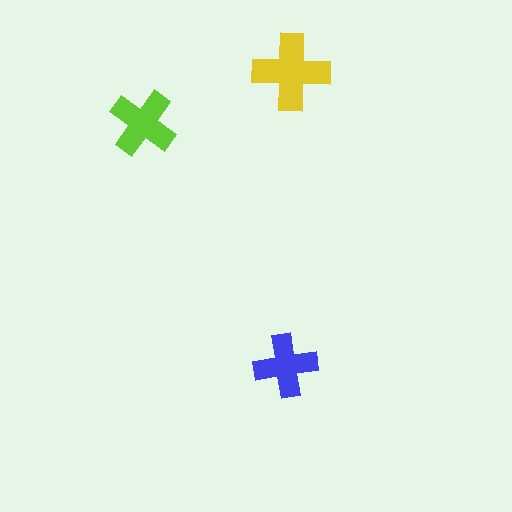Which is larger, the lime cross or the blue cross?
The lime one.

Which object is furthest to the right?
The yellow cross is rightmost.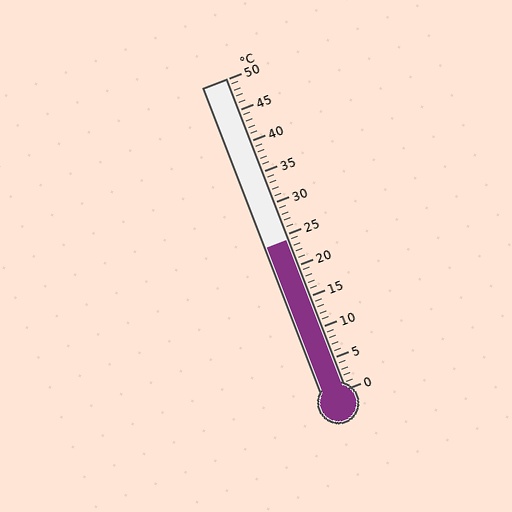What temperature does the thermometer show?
The thermometer shows approximately 24°C.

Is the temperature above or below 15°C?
The temperature is above 15°C.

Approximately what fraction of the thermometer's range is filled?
The thermometer is filled to approximately 50% of its range.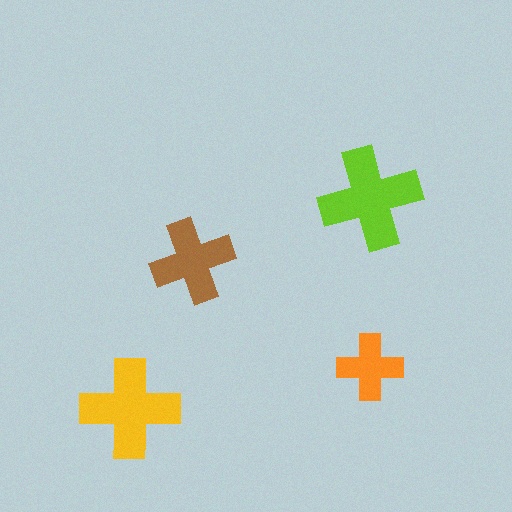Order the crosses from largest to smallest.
the lime one, the yellow one, the brown one, the orange one.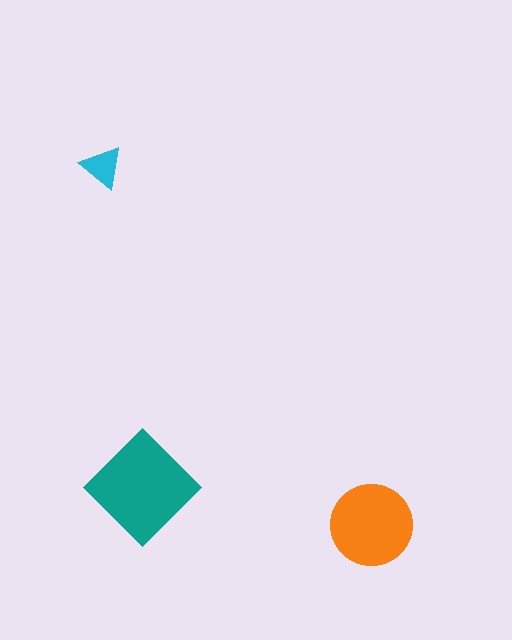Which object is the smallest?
The cyan triangle.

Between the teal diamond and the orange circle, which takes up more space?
The teal diamond.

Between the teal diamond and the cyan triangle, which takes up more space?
The teal diamond.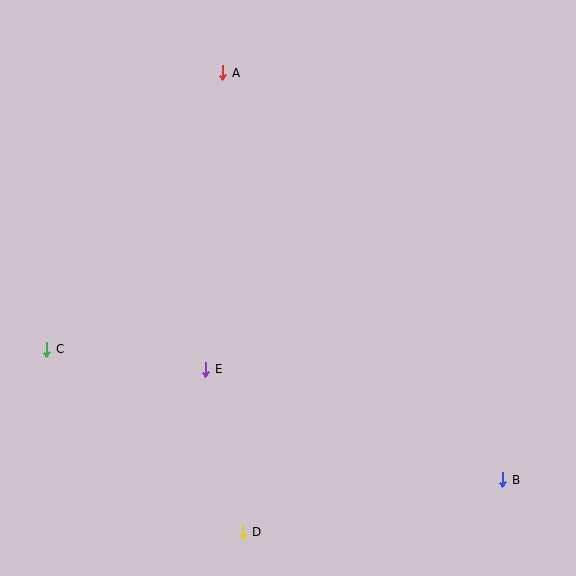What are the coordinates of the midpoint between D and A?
The midpoint between D and A is at (233, 302).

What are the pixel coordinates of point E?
Point E is at (206, 369).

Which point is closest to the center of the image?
Point E at (206, 369) is closest to the center.